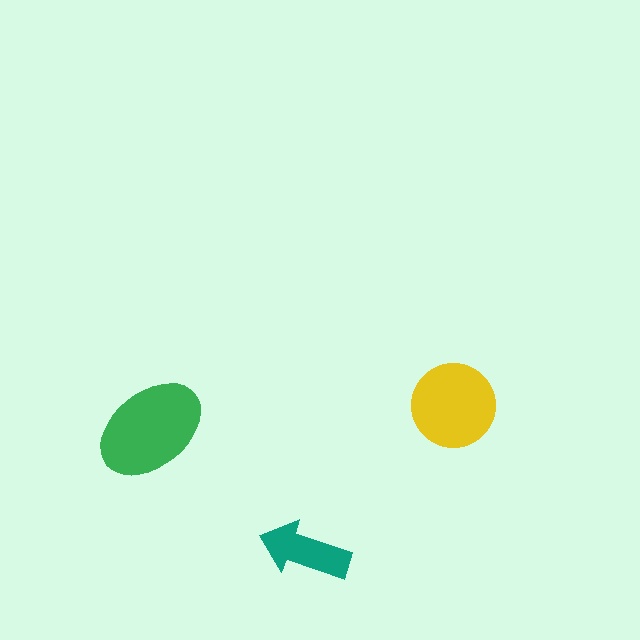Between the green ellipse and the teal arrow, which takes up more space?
The green ellipse.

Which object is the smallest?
The teal arrow.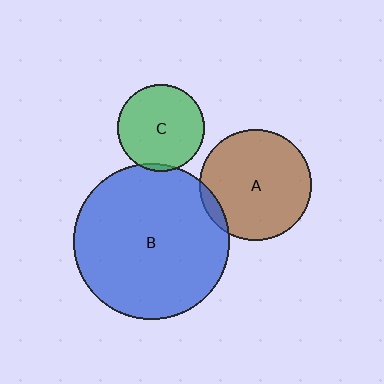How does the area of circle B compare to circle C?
Approximately 3.2 times.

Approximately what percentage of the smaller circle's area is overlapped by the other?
Approximately 5%.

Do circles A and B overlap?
Yes.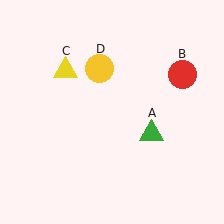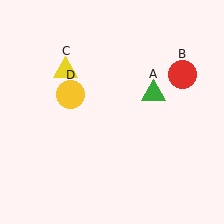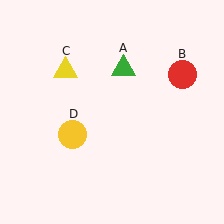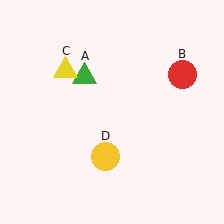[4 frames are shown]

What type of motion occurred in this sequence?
The green triangle (object A), yellow circle (object D) rotated counterclockwise around the center of the scene.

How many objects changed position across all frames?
2 objects changed position: green triangle (object A), yellow circle (object D).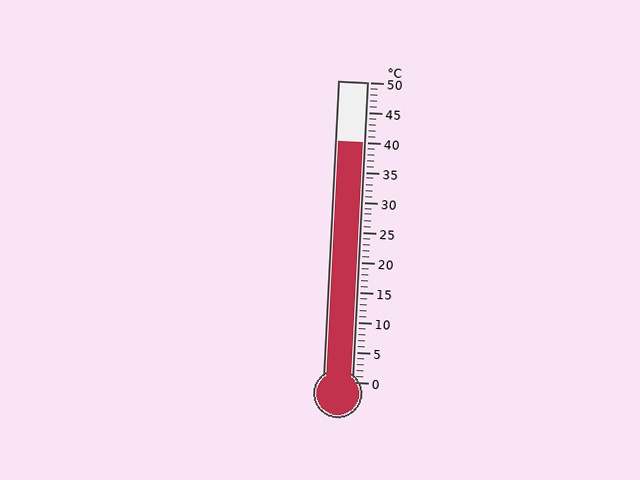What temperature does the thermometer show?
The thermometer shows approximately 40°C.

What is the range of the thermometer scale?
The thermometer scale ranges from 0°C to 50°C.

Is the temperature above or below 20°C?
The temperature is above 20°C.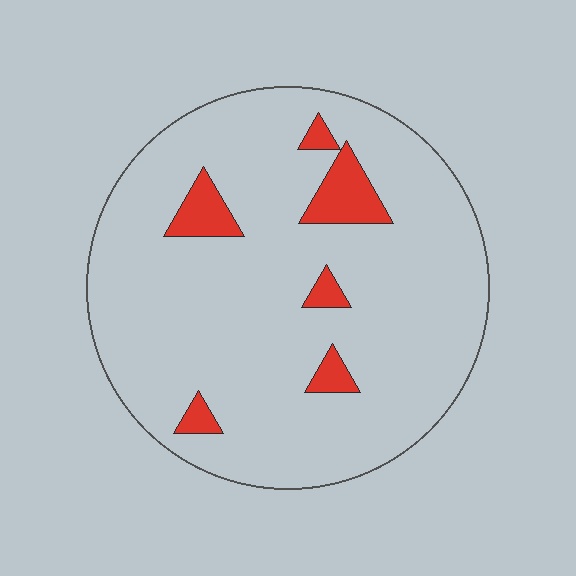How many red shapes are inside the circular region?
6.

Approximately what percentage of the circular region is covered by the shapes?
Approximately 10%.